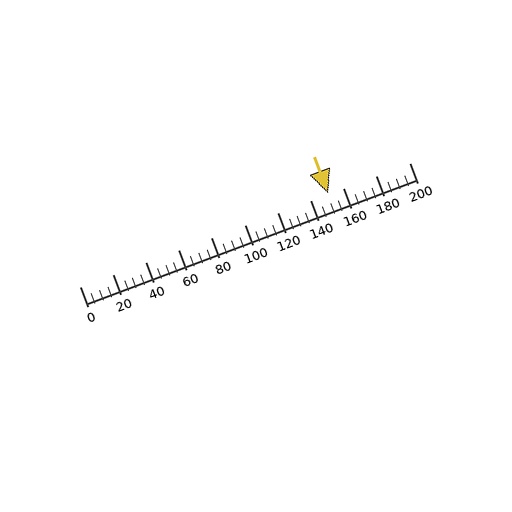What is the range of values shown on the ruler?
The ruler shows values from 0 to 200.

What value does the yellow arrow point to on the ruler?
The yellow arrow points to approximately 151.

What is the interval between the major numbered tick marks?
The major tick marks are spaced 20 units apart.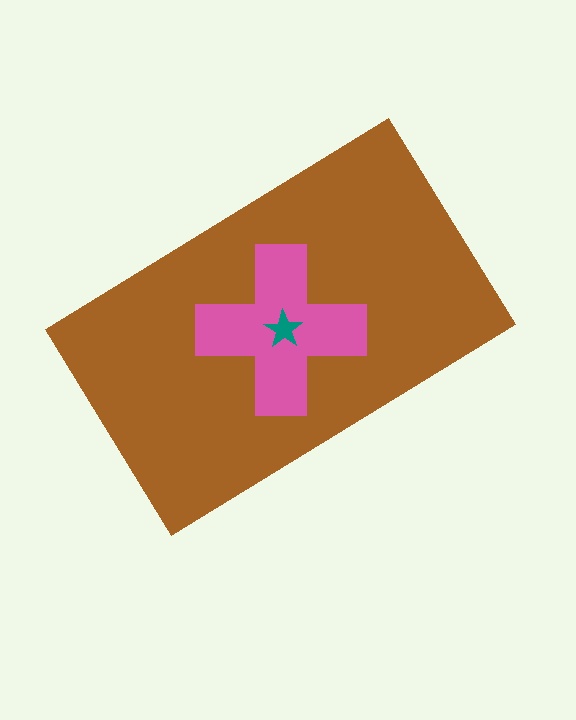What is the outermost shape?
The brown rectangle.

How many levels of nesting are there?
3.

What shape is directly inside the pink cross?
The teal star.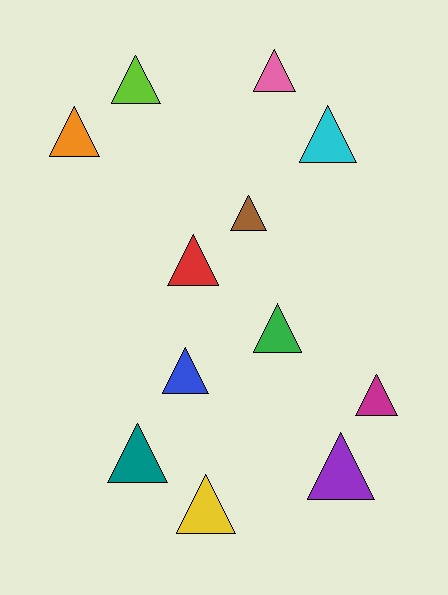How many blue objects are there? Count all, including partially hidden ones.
There is 1 blue object.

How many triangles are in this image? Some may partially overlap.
There are 12 triangles.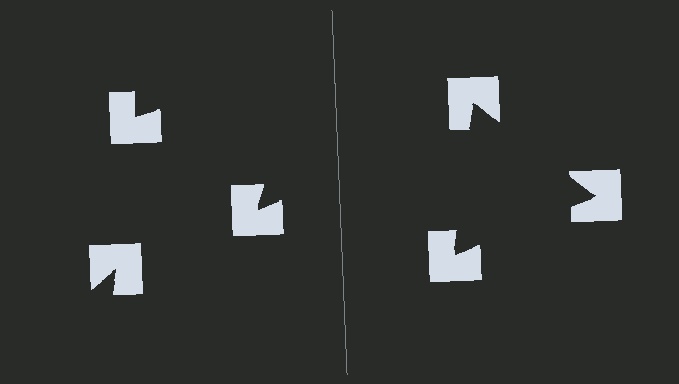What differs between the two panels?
The notched squares are positioned identically on both sides; only the wedge orientations differ. On the right they align to a triangle; on the left they are misaligned.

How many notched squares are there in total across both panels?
6 — 3 on each side.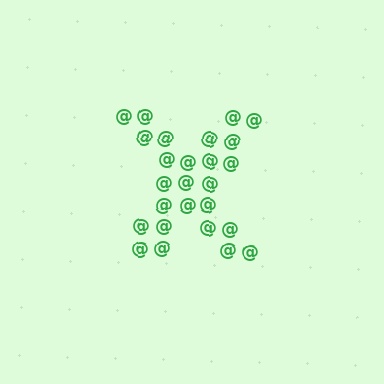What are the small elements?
The small elements are at signs.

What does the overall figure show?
The overall figure shows the letter X.